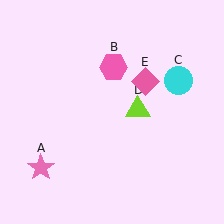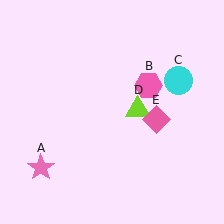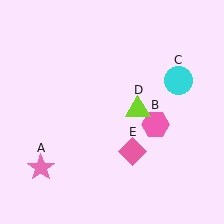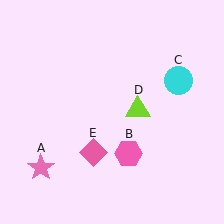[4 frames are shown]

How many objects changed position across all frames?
2 objects changed position: pink hexagon (object B), pink diamond (object E).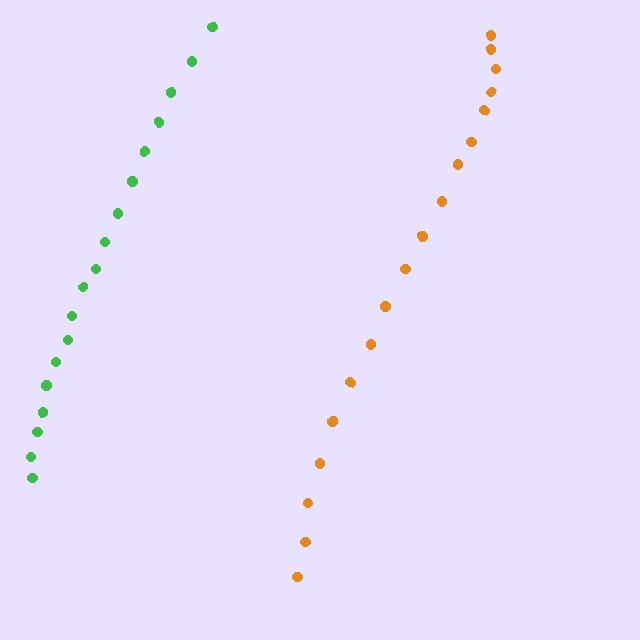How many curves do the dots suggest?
There are 2 distinct paths.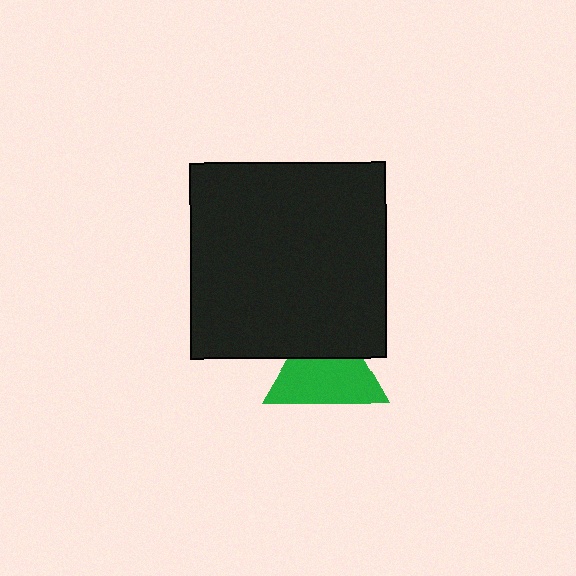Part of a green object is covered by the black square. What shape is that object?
It is a triangle.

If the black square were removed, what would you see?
You would see the complete green triangle.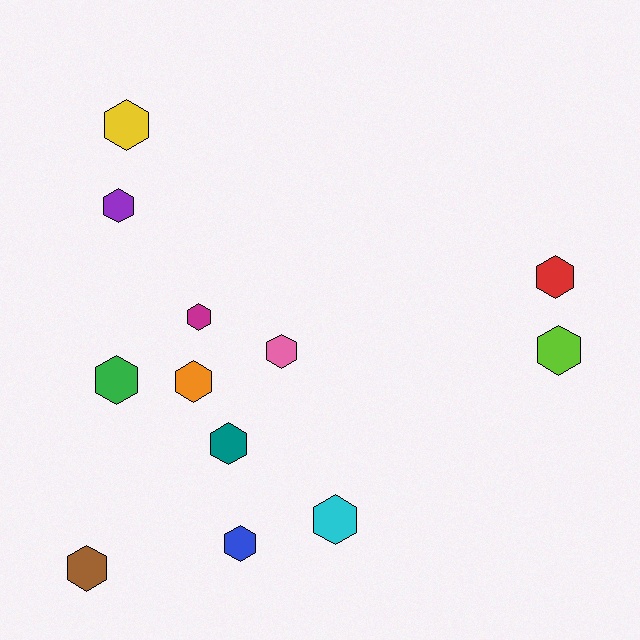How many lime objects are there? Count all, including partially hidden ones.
There is 1 lime object.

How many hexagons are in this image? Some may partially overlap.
There are 12 hexagons.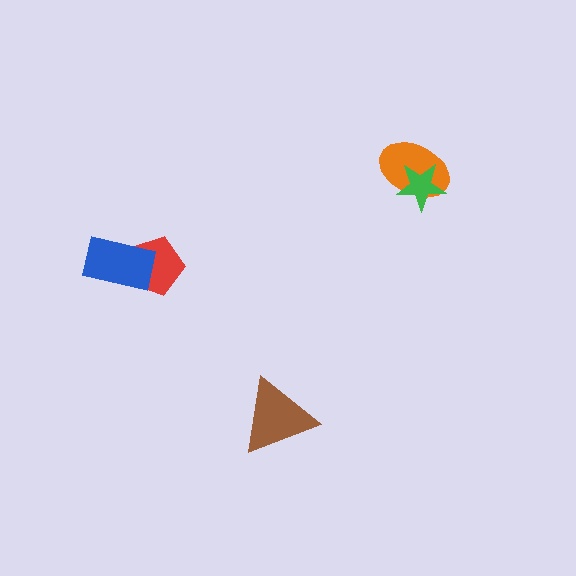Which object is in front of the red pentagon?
The blue rectangle is in front of the red pentagon.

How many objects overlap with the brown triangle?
0 objects overlap with the brown triangle.